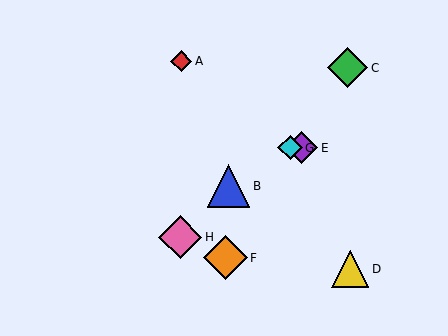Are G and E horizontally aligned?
Yes, both are at y≈148.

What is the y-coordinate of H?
Object H is at y≈237.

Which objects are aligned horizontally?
Objects E, G are aligned horizontally.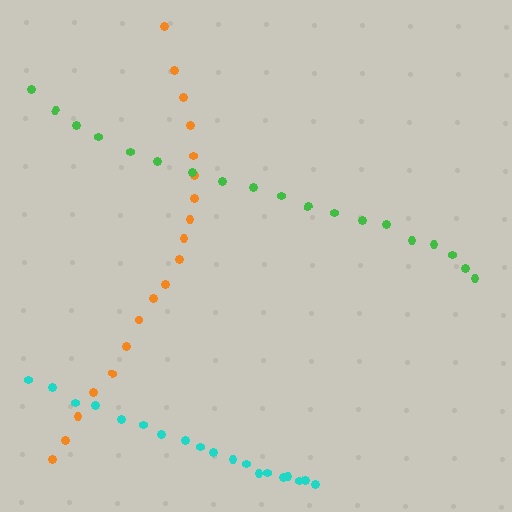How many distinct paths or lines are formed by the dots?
There are 3 distinct paths.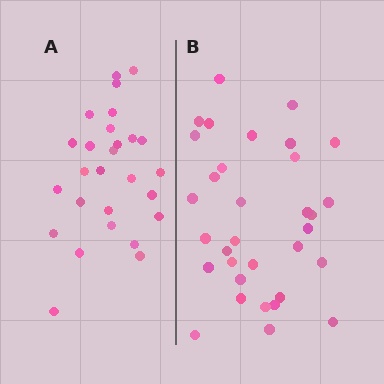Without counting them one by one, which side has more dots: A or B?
Region B (the right region) has more dots.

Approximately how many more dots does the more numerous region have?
Region B has about 6 more dots than region A.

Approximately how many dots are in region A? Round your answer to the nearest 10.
About 30 dots. (The exact count is 27, which rounds to 30.)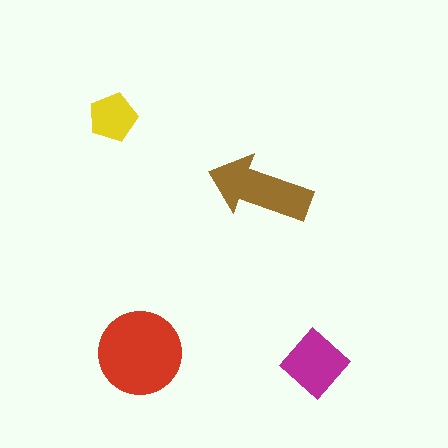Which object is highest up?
The yellow pentagon is topmost.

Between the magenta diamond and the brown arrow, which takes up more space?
The brown arrow.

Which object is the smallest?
The yellow pentagon.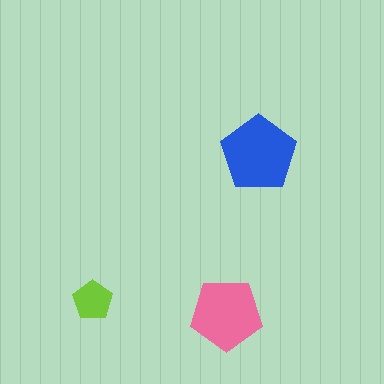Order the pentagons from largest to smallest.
the blue one, the pink one, the lime one.